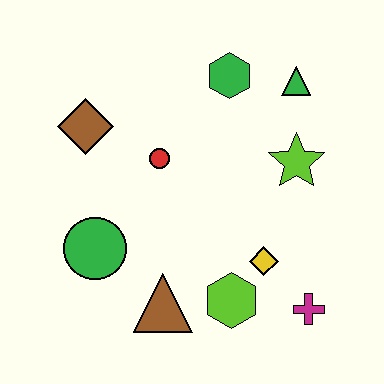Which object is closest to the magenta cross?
The yellow diamond is closest to the magenta cross.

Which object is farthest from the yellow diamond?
The brown diamond is farthest from the yellow diamond.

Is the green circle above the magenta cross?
Yes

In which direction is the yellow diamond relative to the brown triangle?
The yellow diamond is to the right of the brown triangle.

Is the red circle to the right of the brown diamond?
Yes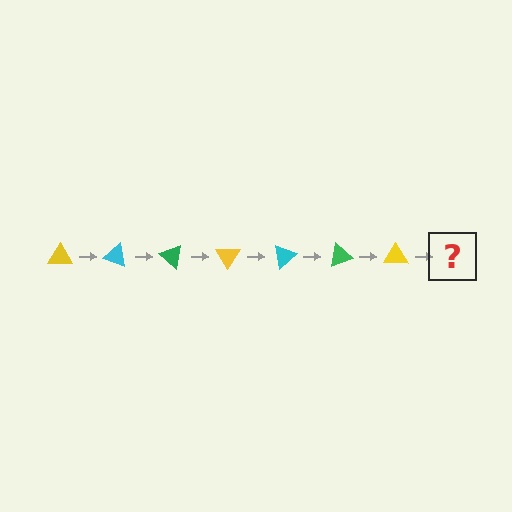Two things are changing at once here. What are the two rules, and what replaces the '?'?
The two rules are that it rotates 20 degrees each step and the color cycles through yellow, cyan, and green. The '?' should be a cyan triangle, rotated 140 degrees from the start.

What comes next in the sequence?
The next element should be a cyan triangle, rotated 140 degrees from the start.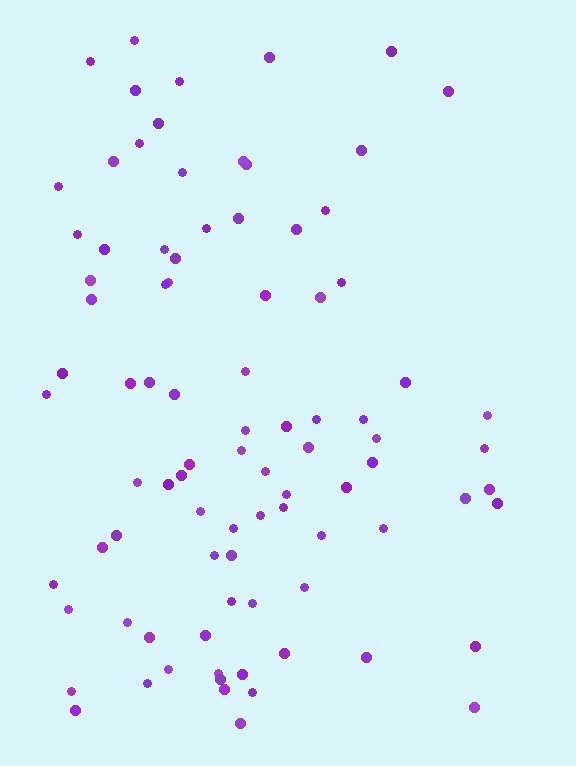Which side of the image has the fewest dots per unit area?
The right.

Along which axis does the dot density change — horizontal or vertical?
Horizontal.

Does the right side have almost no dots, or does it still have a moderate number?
Still a moderate number, just noticeably fewer than the left.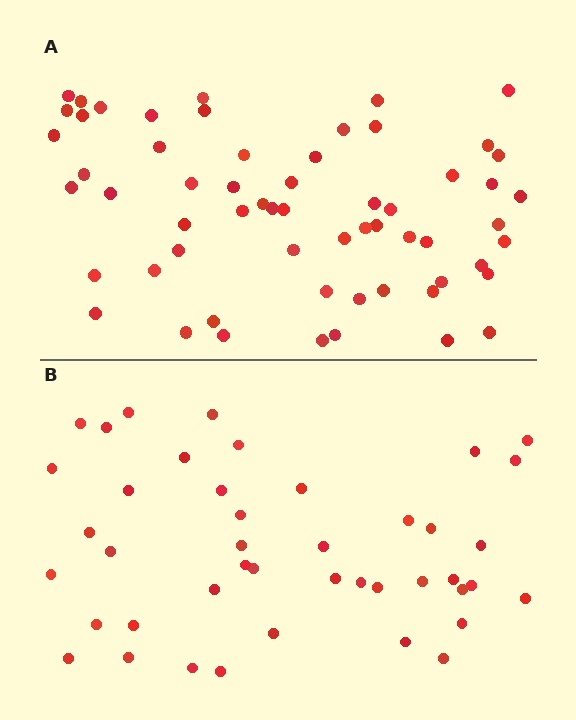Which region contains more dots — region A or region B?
Region A (the top region) has more dots.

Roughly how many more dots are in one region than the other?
Region A has approximately 15 more dots than region B.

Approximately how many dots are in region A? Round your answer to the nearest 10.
About 60 dots.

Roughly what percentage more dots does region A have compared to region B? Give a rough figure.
About 40% more.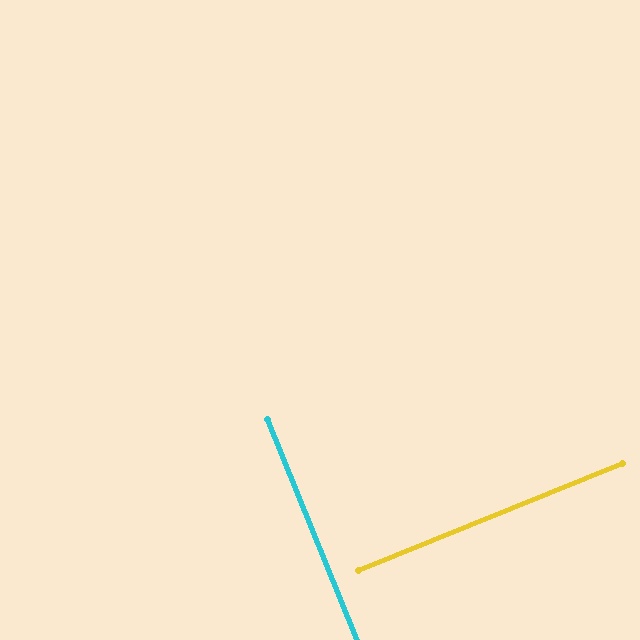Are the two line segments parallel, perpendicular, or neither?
Perpendicular — they meet at approximately 90°.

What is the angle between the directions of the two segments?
Approximately 90 degrees.